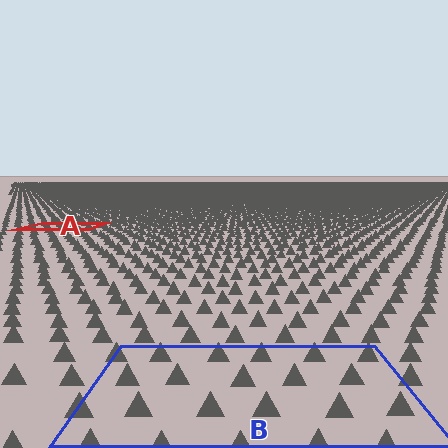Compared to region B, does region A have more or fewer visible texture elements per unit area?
Region A has more texture elements per unit area — they are packed more densely because it is farther away.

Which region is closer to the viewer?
Region B is closer. The texture elements there are larger and more spread out.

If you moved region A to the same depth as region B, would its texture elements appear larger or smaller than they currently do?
They would appear larger. At a closer depth, the same texture elements are projected at a bigger on-screen size.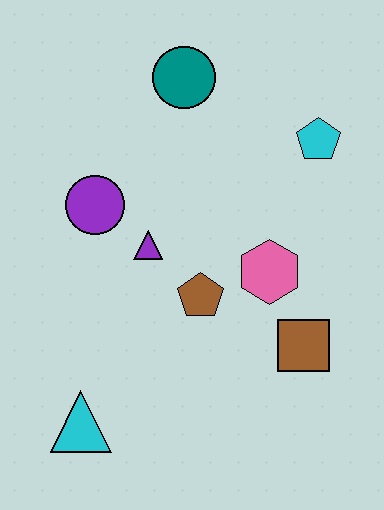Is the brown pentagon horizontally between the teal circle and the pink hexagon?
Yes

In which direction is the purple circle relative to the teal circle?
The purple circle is below the teal circle.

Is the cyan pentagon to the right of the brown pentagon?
Yes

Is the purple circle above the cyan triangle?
Yes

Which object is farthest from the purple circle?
The brown square is farthest from the purple circle.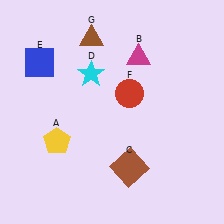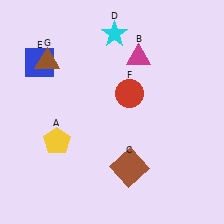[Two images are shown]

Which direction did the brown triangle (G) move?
The brown triangle (G) moved left.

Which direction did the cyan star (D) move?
The cyan star (D) moved up.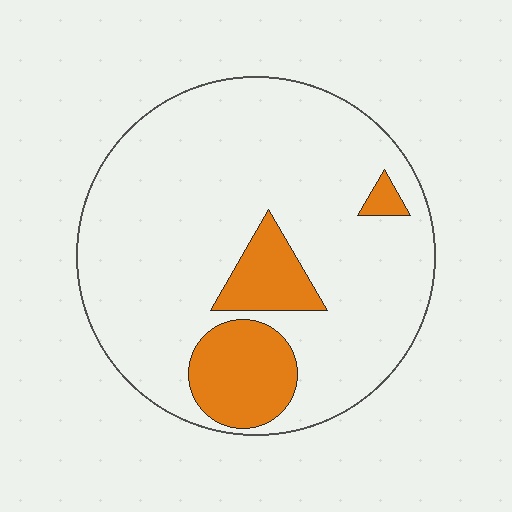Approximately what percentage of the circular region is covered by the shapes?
Approximately 15%.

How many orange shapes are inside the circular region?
3.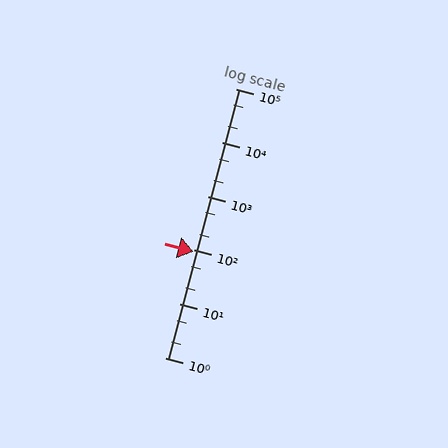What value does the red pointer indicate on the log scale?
The pointer indicates approximately 94.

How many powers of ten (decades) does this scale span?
The scale spans 5 decades, from 1 to 100000.